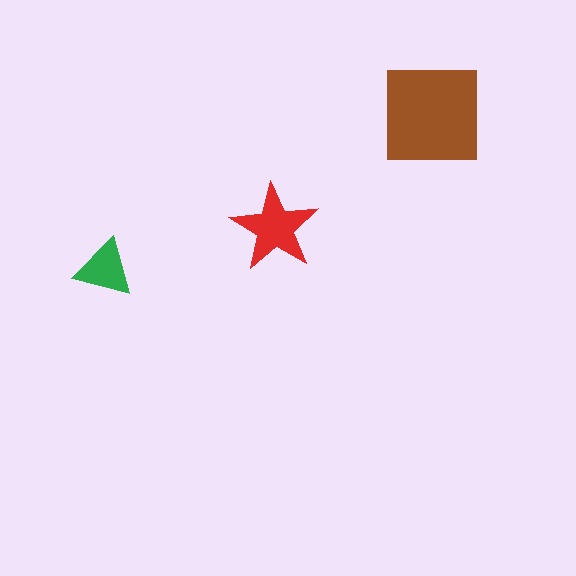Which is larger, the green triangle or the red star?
The red star.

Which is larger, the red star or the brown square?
The brown square.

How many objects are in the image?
There are 3 objects in the image.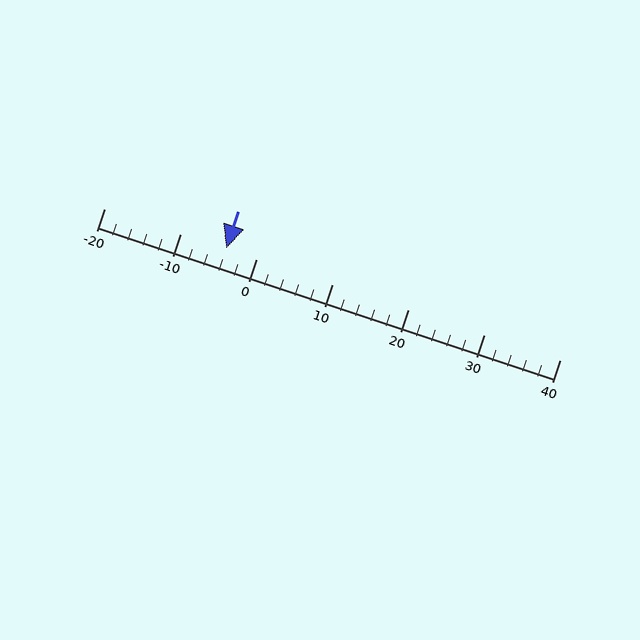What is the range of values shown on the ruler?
The ruler shows values from -20 to 40.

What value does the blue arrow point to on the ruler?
The blue arrow points to approximately -4.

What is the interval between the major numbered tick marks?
The major tick marks are spaced 10 units apart.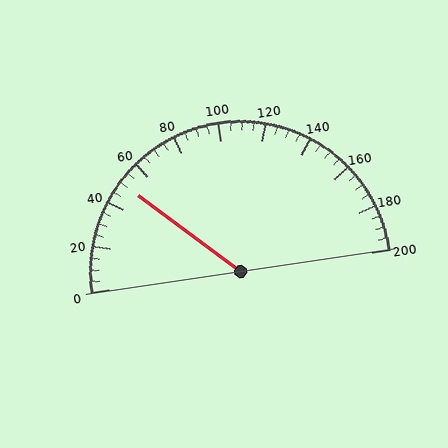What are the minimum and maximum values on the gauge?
The gauge ranges from 0 to 200.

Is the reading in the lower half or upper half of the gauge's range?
The reading is in the lower half of the range (0 to 200).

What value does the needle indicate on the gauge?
The needle indicates approximately 50.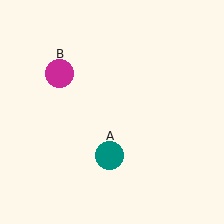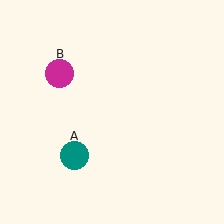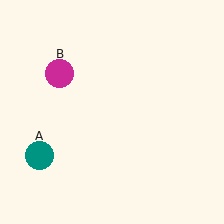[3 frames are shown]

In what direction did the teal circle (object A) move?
The teal circle (object A) moved left.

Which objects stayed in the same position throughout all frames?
Magenta circle (object B) remained stationary.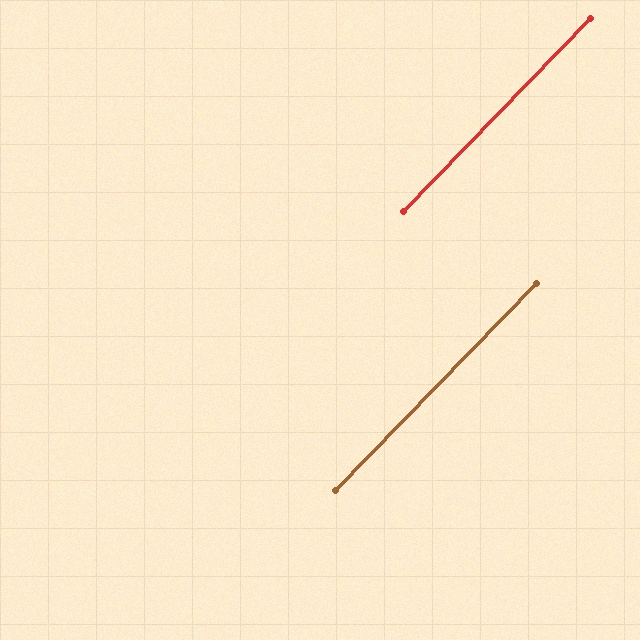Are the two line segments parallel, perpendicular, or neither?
Parallel — their directions differ by only 0.2°.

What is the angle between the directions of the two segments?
Approximately 0 degrees.